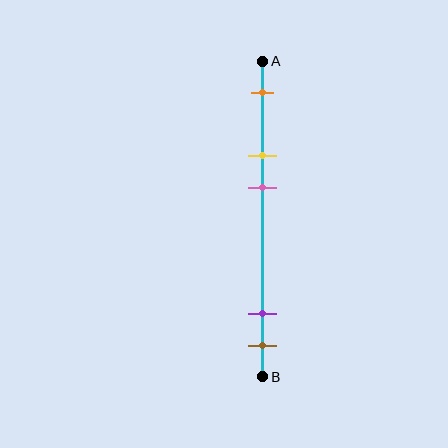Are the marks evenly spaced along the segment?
No, the marks are not evenly spaced.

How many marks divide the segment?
There are 5 marks dividing the segment.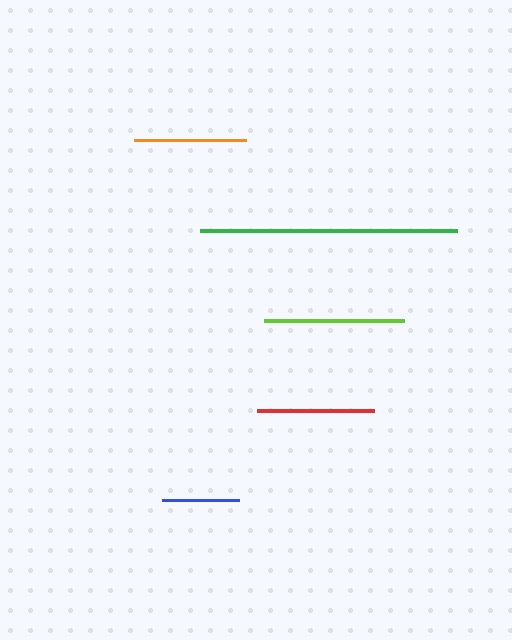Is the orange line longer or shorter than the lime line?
The lime line is longer than the orange line.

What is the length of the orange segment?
The orange segment is approximately 112 pixels long.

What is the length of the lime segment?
The lime segment is approximately 141 pixels long.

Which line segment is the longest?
The green line is the longest at approximately 257 pixels.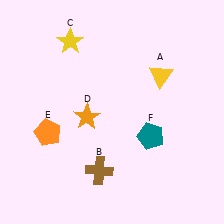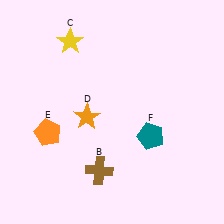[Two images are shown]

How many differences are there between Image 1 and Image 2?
There is 1 difference between the two images.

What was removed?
The yellow triangle (A) was removed in Image 2.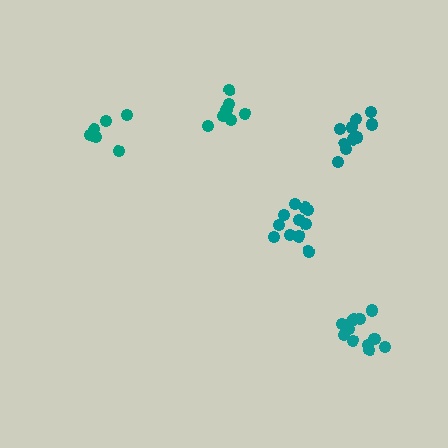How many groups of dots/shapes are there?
There are 5 groups.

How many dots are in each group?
Group 1: 6 dots, Group 2: 7 dots, Group 3: 12 dots, Group 4: 10 dots, Group 5: 12 dots (47 total).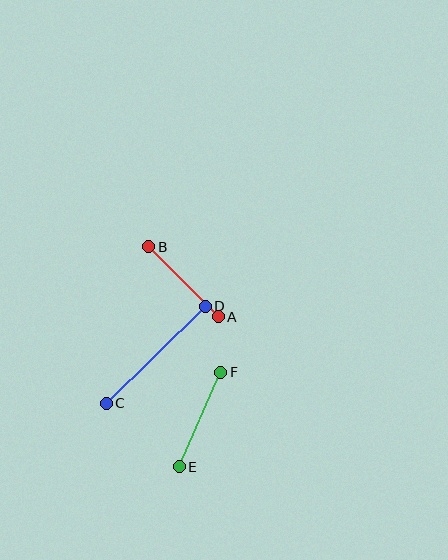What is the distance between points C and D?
The distance is approximately 139 pixels.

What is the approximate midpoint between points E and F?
The midpoint is at approximately (200, 420) pixels.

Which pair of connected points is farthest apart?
Points C and D are farthest apart.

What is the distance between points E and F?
The distance is approximately 103 pixels.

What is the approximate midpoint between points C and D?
The midpoint is at approximately (156, 355) pixels.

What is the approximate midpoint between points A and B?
The midpoint is at approximately (183, 282) pixels.